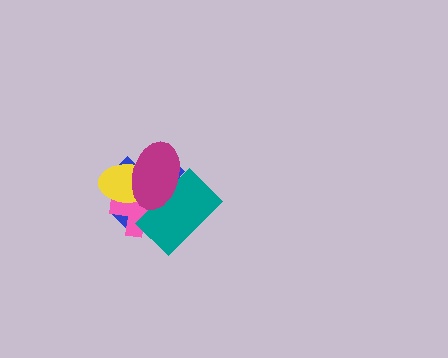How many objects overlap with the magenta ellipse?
4 objects overlap with the magenta ellipse.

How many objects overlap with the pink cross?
4 objects overlap with the pink cross.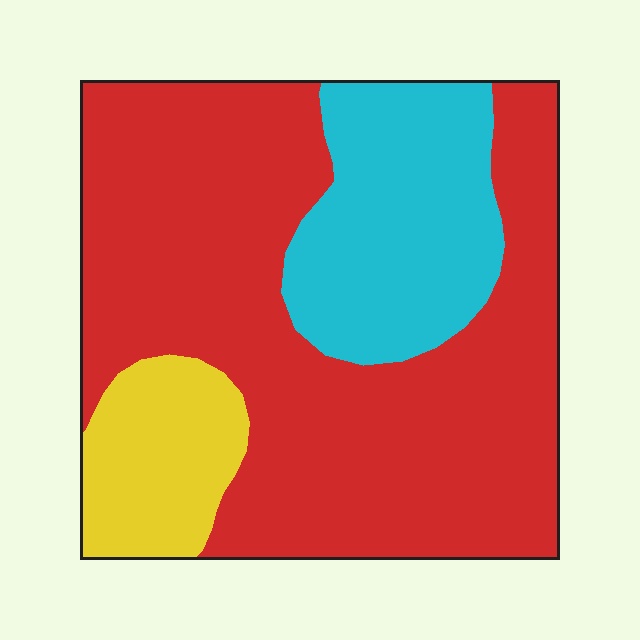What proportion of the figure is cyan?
Cyan covers around 20% of the figure.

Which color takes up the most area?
Red, at roughly 65%.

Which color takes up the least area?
Yellow, at roughly 10%.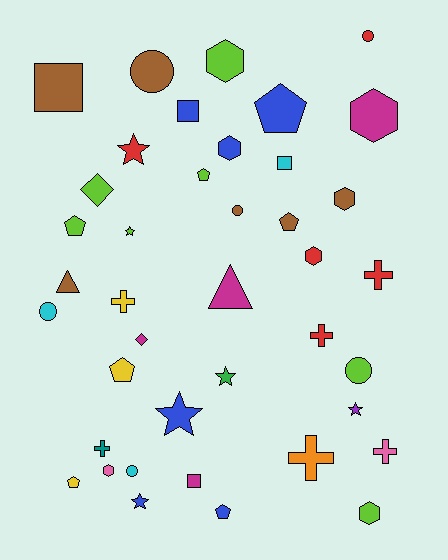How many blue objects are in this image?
There are 6 blue objects.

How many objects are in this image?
There are 40 objects.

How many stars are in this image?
There are 6 stars.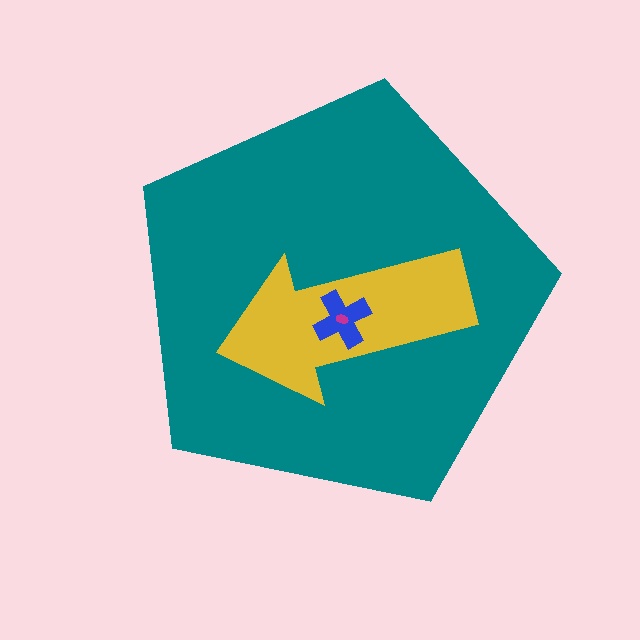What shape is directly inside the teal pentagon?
The yellow arrow.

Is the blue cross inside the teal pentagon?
Yes.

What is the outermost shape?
The teal pentagon.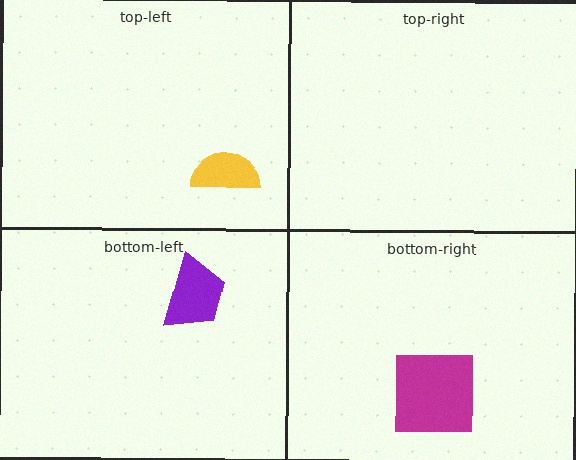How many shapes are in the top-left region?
1.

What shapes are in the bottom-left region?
The purple trapezoid.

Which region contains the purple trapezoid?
The bottom-left region.